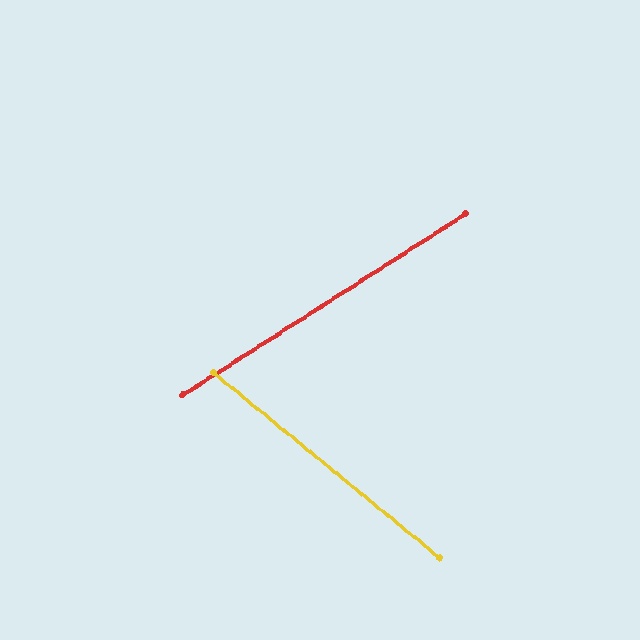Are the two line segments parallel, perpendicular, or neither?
Neither parallel nor perpendicular — they differ by about 72°.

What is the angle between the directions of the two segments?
Approximately 72 degrees.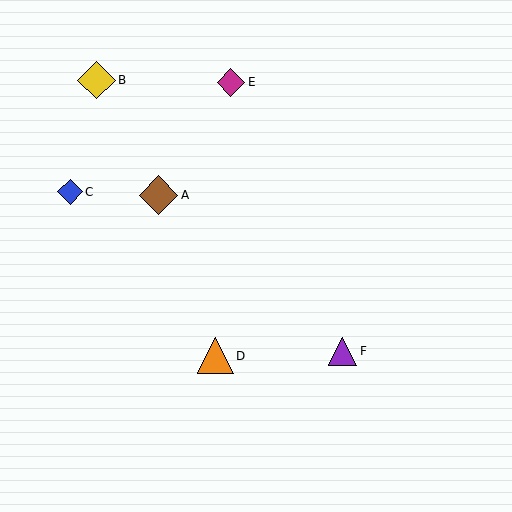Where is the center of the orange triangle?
The center of the orange triangle is at (215, 356).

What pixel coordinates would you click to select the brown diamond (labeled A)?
Click at (159, 195) to select the brown diamond A.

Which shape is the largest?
The brown diamond (labeled A) is the largest.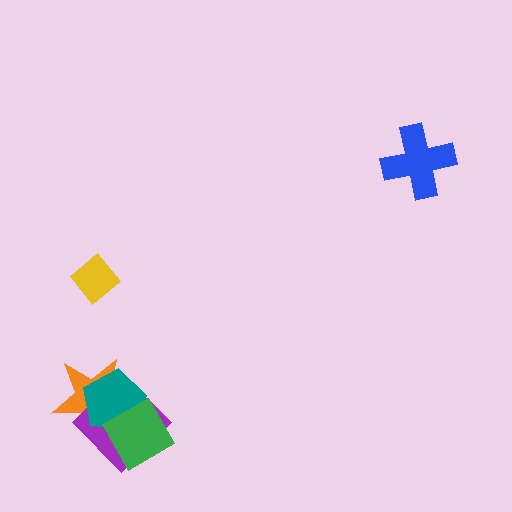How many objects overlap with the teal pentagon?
3 objects overlap with the teal pentagon.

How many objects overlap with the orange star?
3 objects overlap with the orange star.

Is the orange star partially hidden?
Yes, it is partially covered by another shape.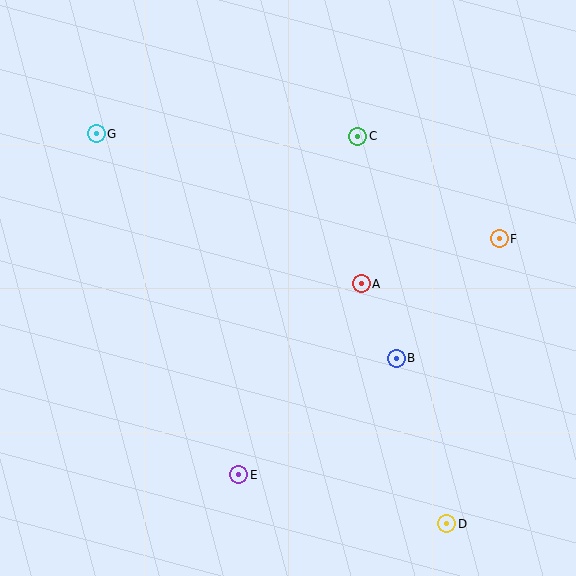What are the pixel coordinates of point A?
Point A is at (361, 284).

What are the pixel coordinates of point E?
Point E is at (239, 475).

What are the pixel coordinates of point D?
Point D is at (447, 524).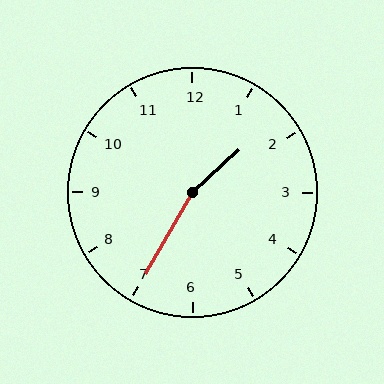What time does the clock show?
1:35.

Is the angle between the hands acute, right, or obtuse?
It is obtuse.